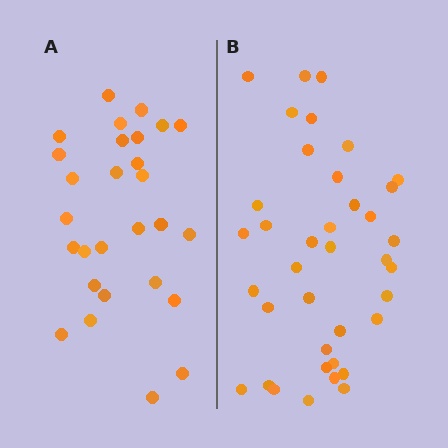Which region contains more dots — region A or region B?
Region B (the right region) has more dots.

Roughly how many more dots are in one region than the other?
Region B has roughly 10 or so more dots than region A.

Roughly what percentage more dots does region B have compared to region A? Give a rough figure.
About 35% more.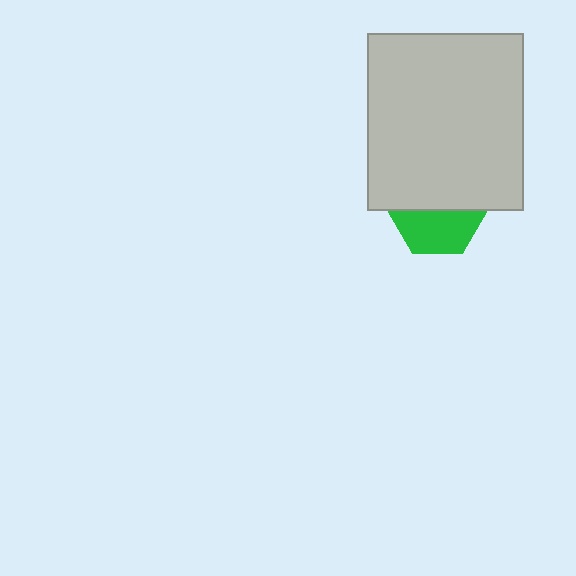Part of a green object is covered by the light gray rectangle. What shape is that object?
It is a hexagon.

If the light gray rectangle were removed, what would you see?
You would see the complete green hexagon.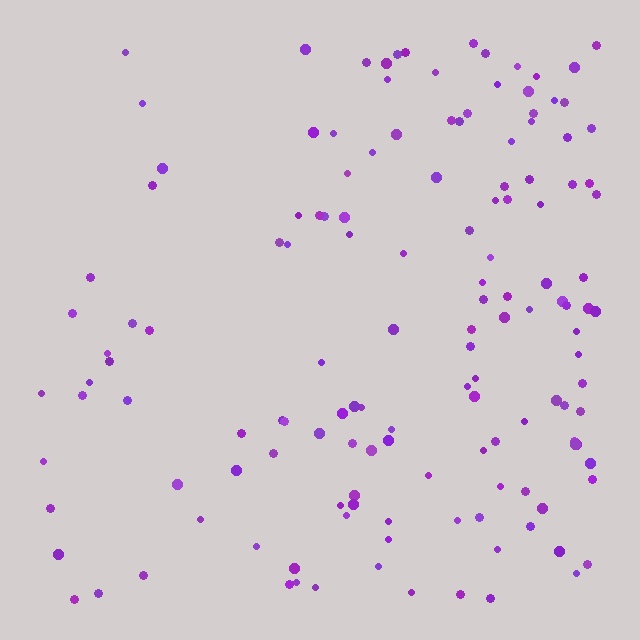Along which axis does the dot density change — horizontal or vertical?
Horizontal.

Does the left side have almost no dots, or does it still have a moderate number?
Still a moderate number, just noticeably fewer than the right.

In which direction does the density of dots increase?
From left to right, with the right side densest.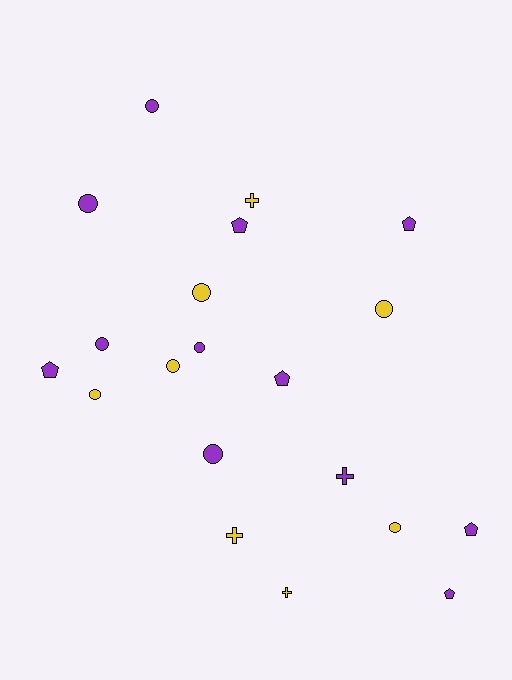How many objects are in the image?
There are 20 objects.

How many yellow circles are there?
There are 5 yellow circles.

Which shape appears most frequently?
Circle, with 10 objects.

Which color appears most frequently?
Purple, with 12 objects.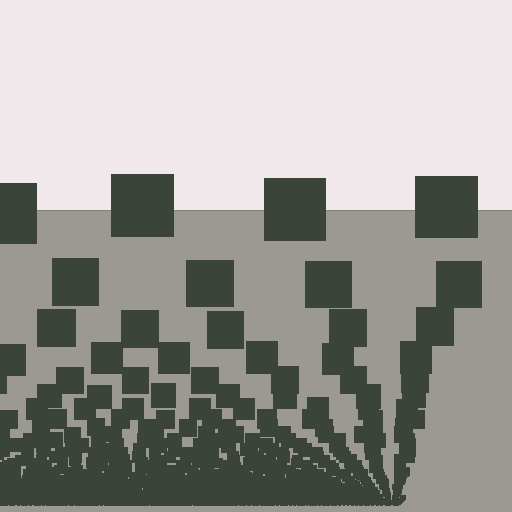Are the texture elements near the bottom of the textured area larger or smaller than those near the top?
Smaller. The gradient is inverted — elements near the bottom are smaller and denser.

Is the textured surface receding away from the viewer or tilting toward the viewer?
The surface appears to tilt toward the viewer. Texture elements get larger and sparser toward the top.